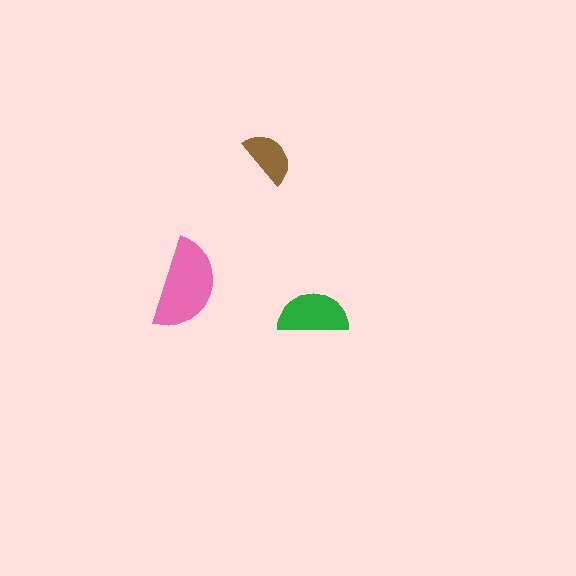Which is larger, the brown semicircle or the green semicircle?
The green one.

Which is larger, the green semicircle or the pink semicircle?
The pink one.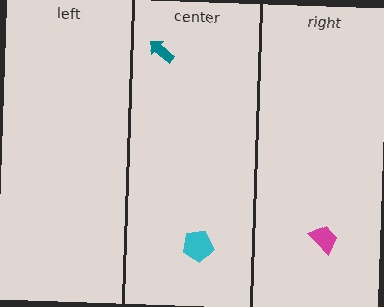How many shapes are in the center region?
2.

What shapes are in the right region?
The magenta trapezoid.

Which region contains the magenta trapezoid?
The right region.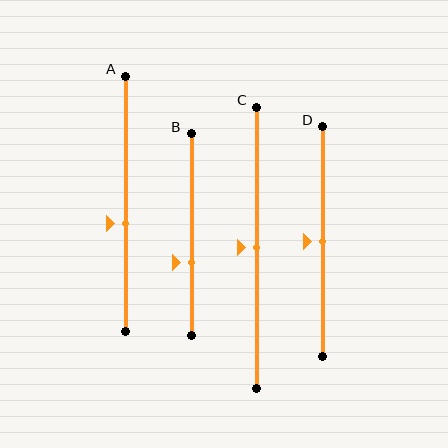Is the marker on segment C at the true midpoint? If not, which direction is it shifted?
Yes, the marker on segment C is at the true midpoint.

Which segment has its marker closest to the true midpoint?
Segment C has its marker closest to the true midpoint.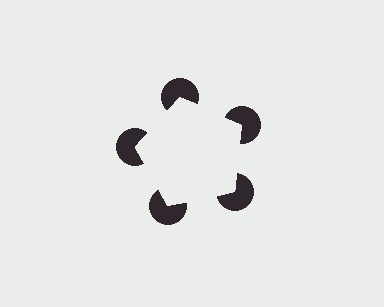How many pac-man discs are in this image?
There are 5 — one at each vertex of the illusory pentagon.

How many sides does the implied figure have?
5 sides.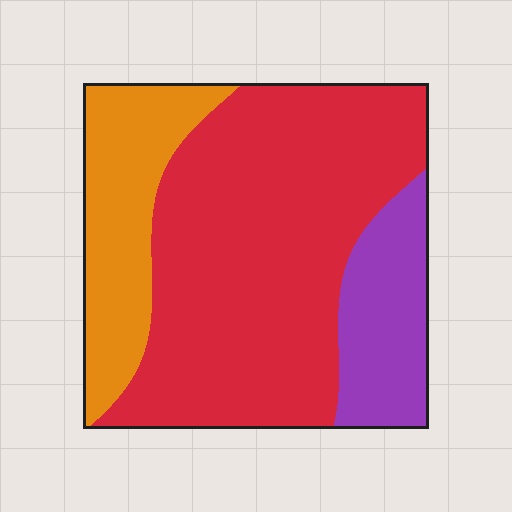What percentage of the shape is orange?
Orange takes up about one fifth (1/5) of the shape.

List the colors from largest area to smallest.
From largest to smallest: red, orange, purple.